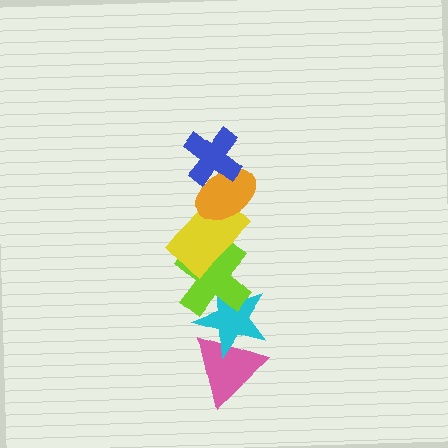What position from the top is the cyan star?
The cyan star is 5th from the top.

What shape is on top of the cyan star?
The lime cross is on top of the cyan star.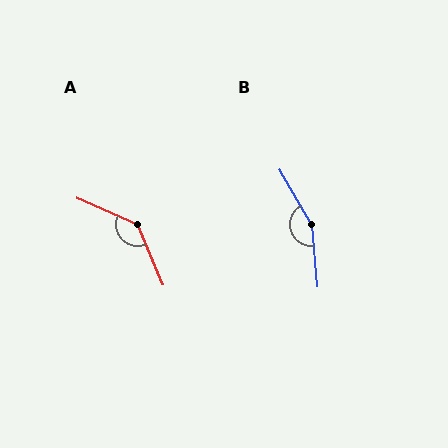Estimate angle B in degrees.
Approximately 155 degrees.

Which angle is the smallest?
A, at approximately 136 degrees.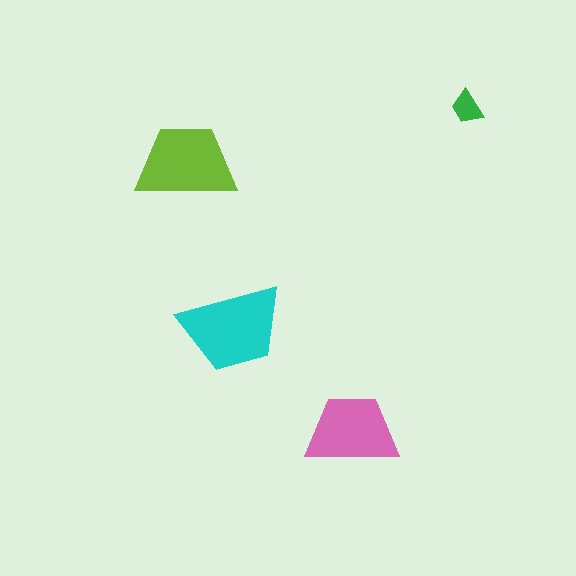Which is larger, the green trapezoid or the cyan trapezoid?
The cyan one.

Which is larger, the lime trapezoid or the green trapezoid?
The lime one.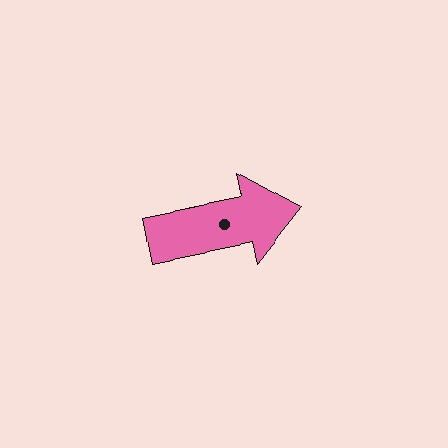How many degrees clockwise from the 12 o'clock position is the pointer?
Approximately 79 degrees.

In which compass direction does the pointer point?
East.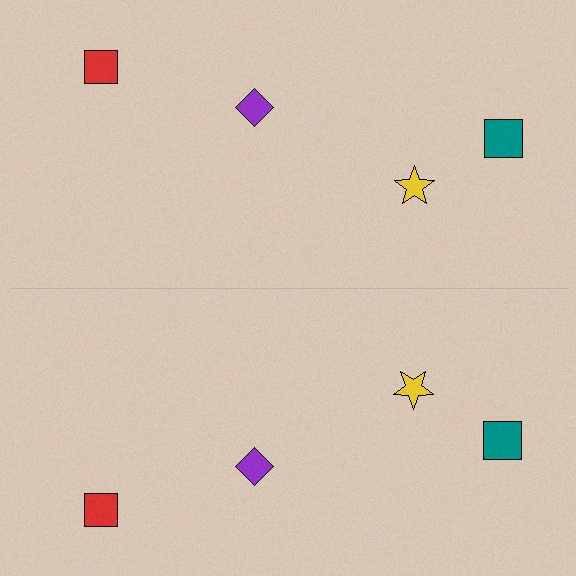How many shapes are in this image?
There are 8 shapes in this image.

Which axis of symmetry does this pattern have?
The pattern has a horizontal axis of symmetry running through the center of the image.